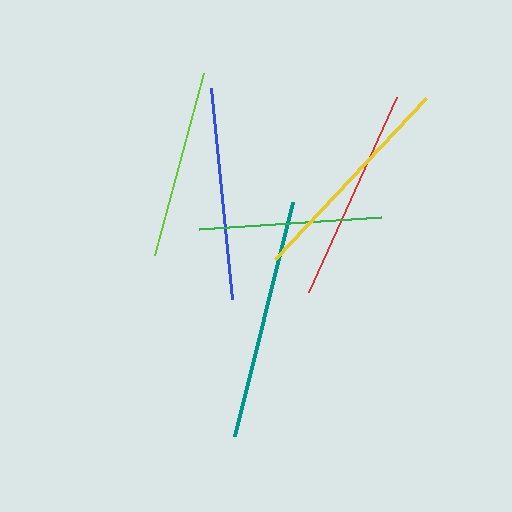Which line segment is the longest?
The teal line is the longest at approximately 241 pixels.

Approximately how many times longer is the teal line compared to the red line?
The teal line is approximately 1.1 times the length of the red line.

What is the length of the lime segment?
The lime segment is approximately 189 pixels long.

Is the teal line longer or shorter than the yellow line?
The teal line is longer than the yellow line.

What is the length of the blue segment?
The blue segment is approximately 211 pixels long.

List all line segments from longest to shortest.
From longest to shortest: teal, yellow, red, blue, lime, green.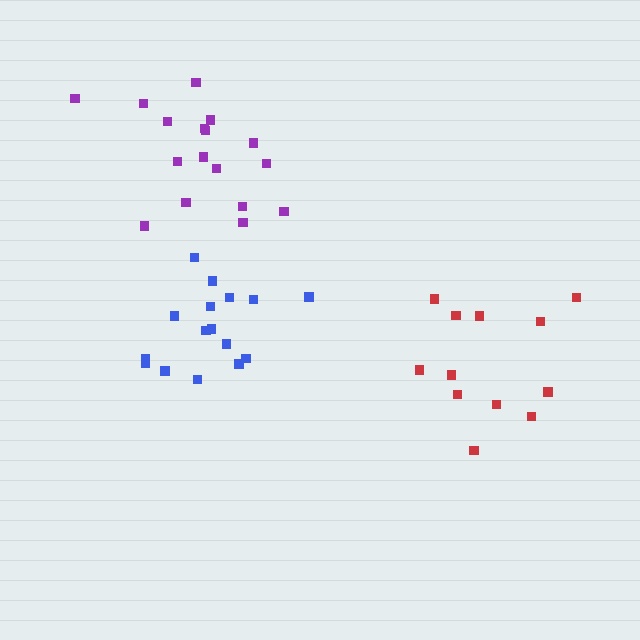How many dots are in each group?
Group 1: 12 dots, Group 2: 16 dots, Group 3: 17 dots (45 total).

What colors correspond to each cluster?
The clusters are colored: red, blue, purple.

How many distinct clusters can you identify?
There are 3 distinct clusters.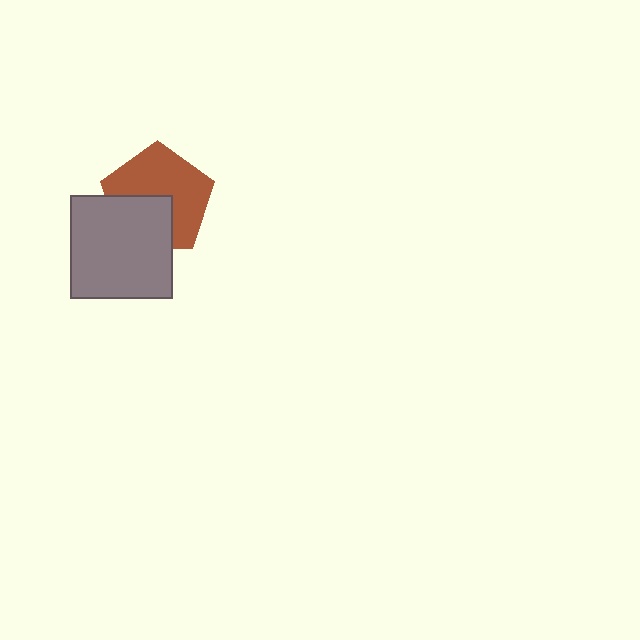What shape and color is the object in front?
The object in front is a gray square.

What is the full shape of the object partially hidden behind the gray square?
The partially hidden object is a brown pentagon.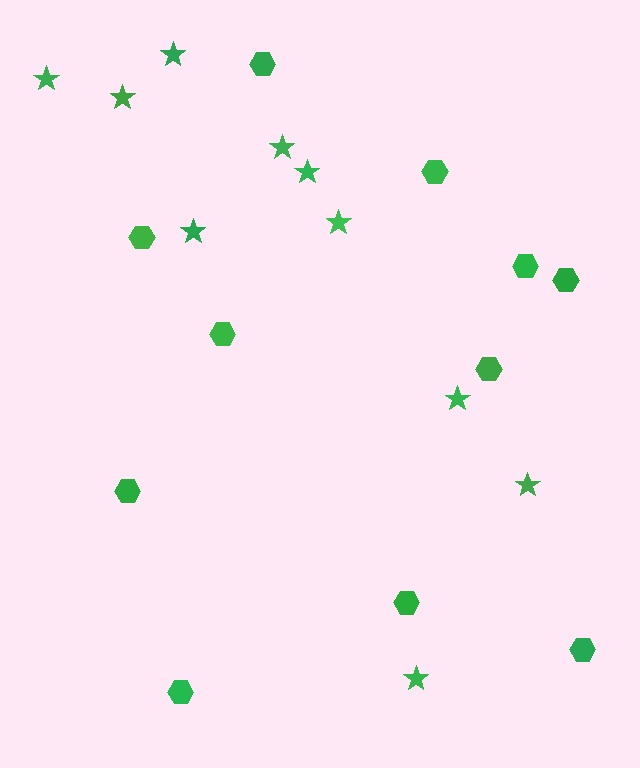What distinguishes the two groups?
There are 2 groups: one group of hexagons (11) and one group of stars (10).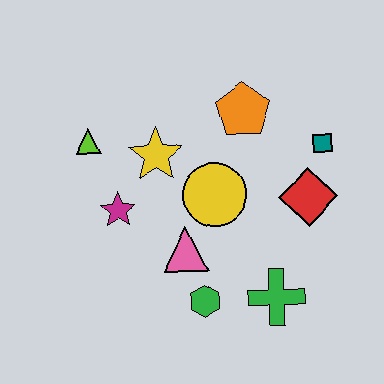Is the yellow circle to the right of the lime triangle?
Yes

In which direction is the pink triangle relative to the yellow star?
The pink triangle is below the yellow star.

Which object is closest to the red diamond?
The teal square is closest to the red diamond.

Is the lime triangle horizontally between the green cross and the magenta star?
No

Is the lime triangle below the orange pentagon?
Yes